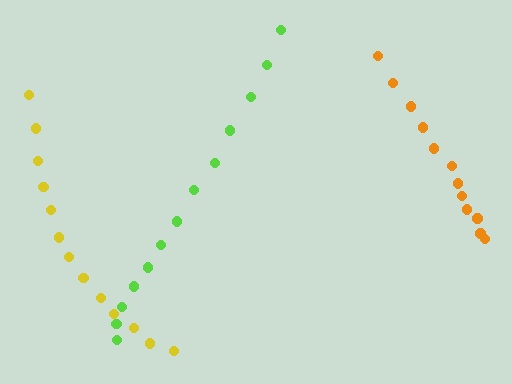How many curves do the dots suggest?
There are 3 distinct paths.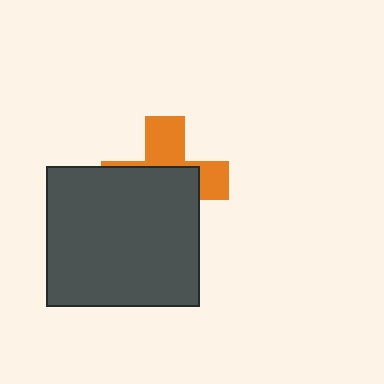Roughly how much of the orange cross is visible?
A small part of it is visible (roughly 39%).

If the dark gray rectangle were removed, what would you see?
You would see the complete orange cross.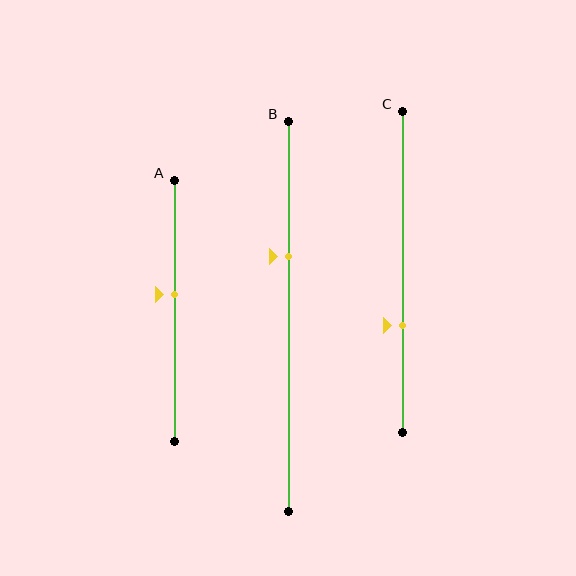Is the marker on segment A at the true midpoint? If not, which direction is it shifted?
No, the marker on segment A is shifted upward by about 6% of the segment length.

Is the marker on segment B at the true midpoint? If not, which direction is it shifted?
No, the marker on segment B is shifted upward by about 15% of the segment length.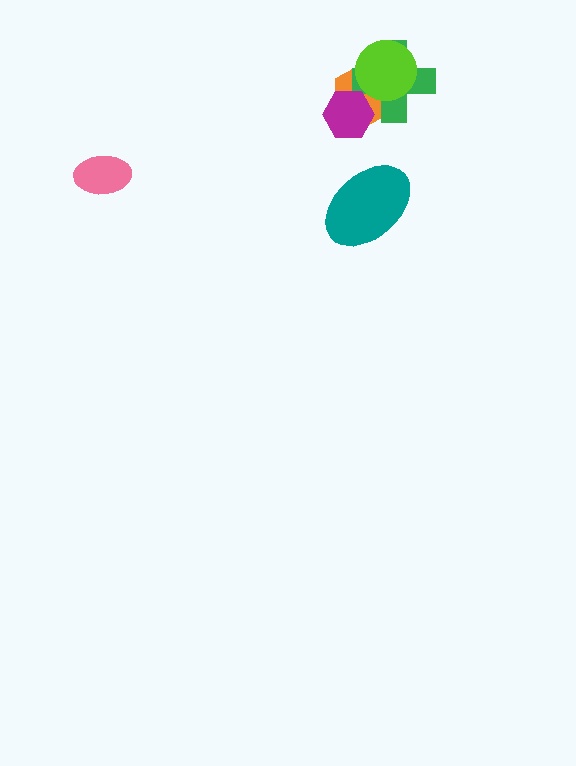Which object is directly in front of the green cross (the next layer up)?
The magenta hexagon is directly in front of the green cross.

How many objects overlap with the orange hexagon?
3 objects overlap with the orange hexagon.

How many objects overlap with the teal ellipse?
0 objects overlap with the teal ellipse.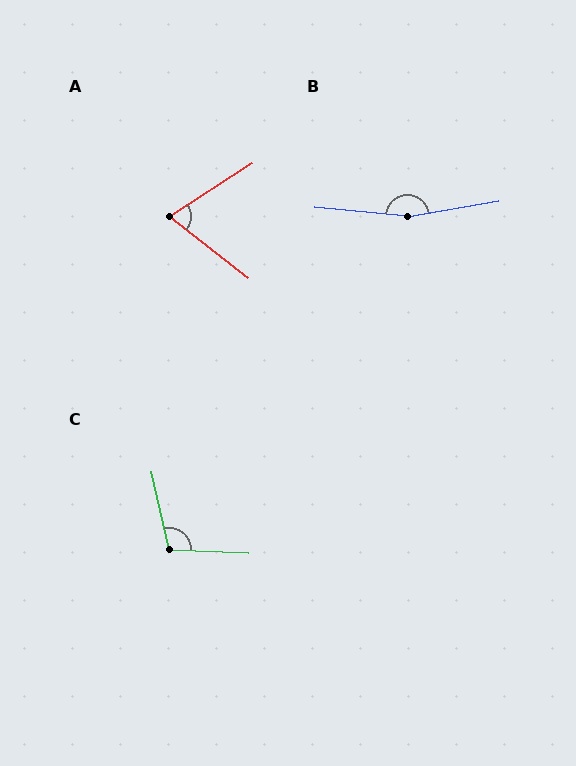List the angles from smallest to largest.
A (71°), C (105°), B (164°).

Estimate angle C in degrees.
Approximately 105 degrees.